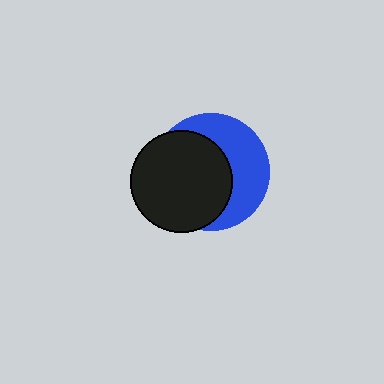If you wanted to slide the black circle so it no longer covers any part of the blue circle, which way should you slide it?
Slide it left — that is the most direct way to separate the two shapes.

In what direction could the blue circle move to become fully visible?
The blue circle could move right. That would shift it out from behind the black circle entirely.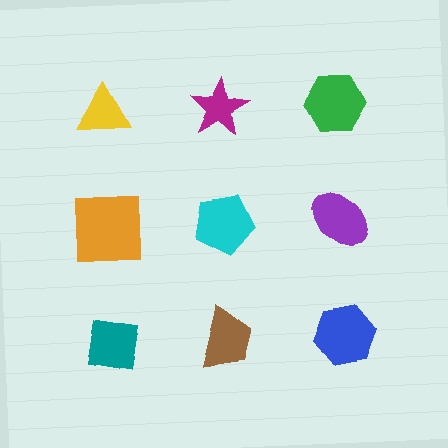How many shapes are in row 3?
3 shapes.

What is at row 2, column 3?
A purple ellipse.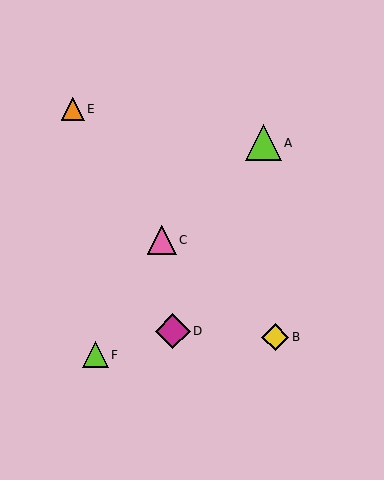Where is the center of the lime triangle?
The center of the lime triangle is at (95, 355).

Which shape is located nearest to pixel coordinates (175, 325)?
The magenta diamond (labeled D) at (173, 331) is nearest to that location.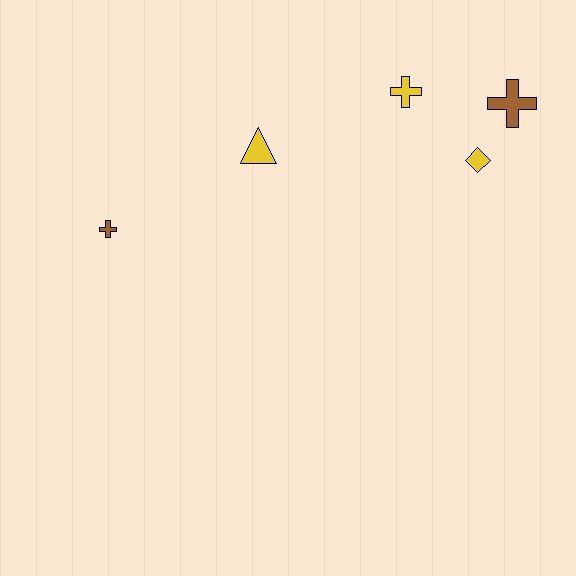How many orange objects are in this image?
There are no orange objects.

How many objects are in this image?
There are 5 objects.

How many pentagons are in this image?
There are no pentagons.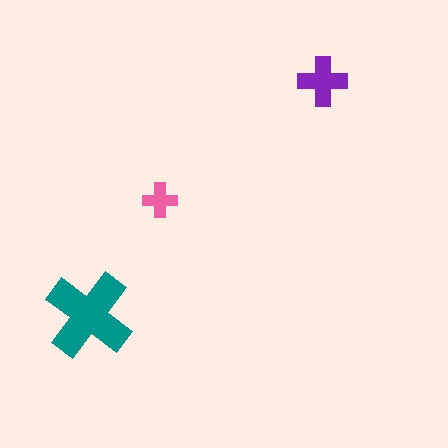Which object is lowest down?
The teal cross is bottommost.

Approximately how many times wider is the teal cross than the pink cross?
About 2.5 times wider.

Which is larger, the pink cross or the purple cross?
The purple one.